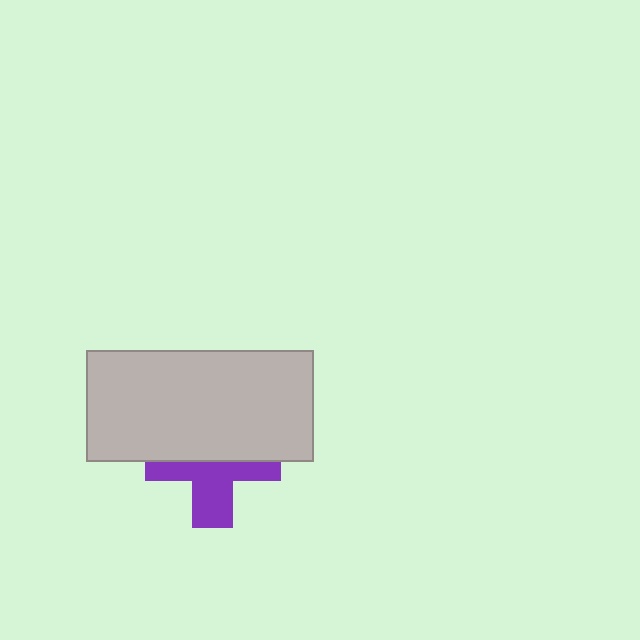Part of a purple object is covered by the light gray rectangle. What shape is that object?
It is a cross.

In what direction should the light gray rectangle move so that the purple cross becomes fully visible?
The light gray rectangle should move up. That is the shortest direction to clear the overlap and leave the purple cross fully visible.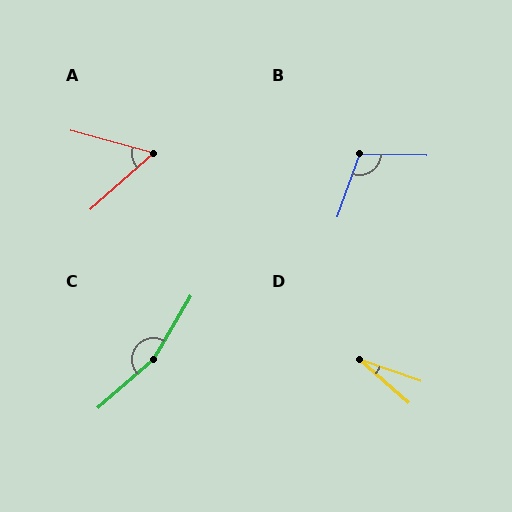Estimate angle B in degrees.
Approximately 108 degrees.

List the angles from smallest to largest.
D (22°), A (57°), B (108°), C (162°).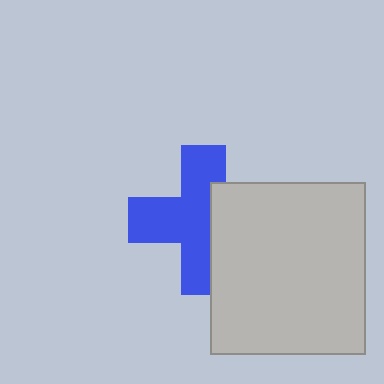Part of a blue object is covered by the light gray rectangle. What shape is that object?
It is a cross.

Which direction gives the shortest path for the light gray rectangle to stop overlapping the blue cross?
Moving right gives the shortest separation.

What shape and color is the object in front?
The object in front is a light gray rectangle.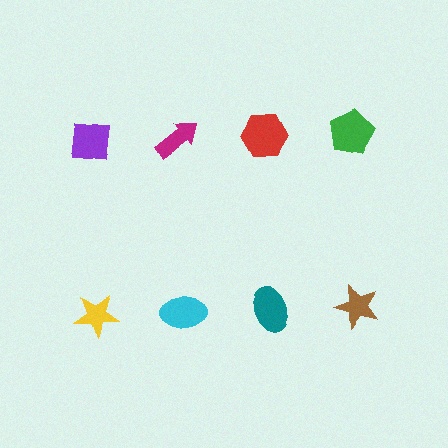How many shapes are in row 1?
4 shapes.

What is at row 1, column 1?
A purple square.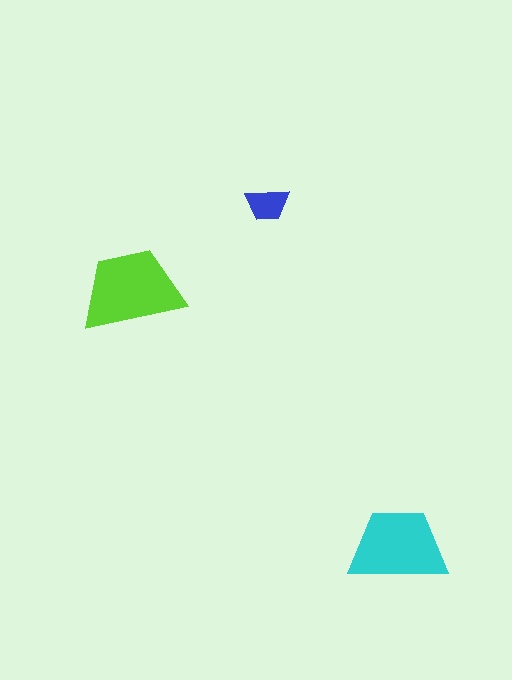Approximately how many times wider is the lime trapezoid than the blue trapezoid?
About 2.5 times wider.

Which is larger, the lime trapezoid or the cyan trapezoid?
The lime one.